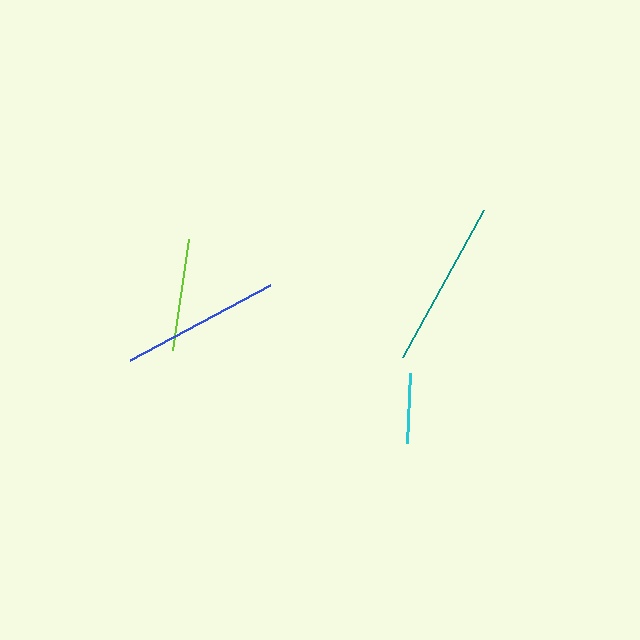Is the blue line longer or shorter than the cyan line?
The blue line is longer than the cyan line.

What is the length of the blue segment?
The blue segment is approximately 159 pixels long.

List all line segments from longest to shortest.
From longest to shortest: teal, blue, lime, cyan.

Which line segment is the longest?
The teal line is the longest at approximately 167 pixels.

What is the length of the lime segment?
The lime segment is approximately 111 pixels long.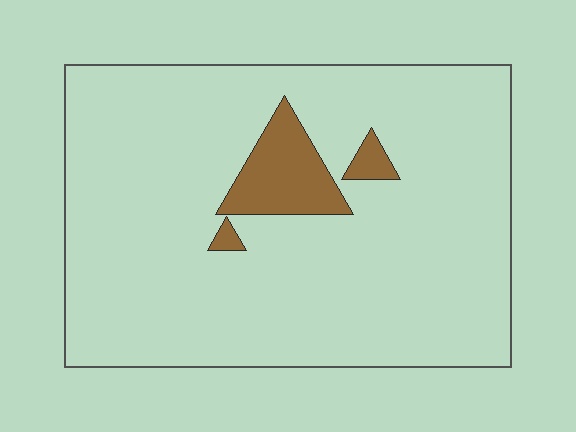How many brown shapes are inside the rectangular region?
3.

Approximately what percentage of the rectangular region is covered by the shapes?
Approximately 10%.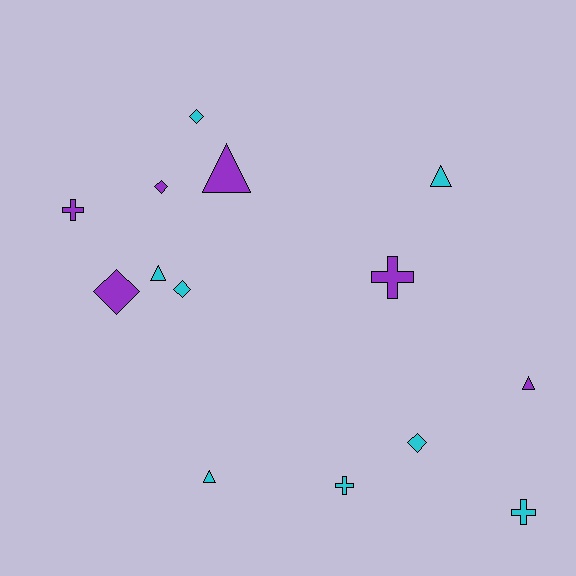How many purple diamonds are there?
There are 2 purple diamonds.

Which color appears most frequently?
Cyan, with 8 objects.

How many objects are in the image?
There are 14 objects.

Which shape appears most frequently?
Triangle, with 5 objects.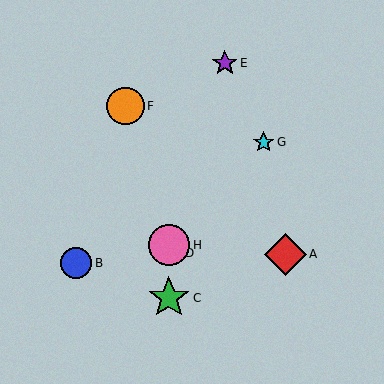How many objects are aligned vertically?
3 objects (C, D, H) are aligned vertically.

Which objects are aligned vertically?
Objects C, D, H are aligned vertically.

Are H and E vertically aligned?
No, H is at x≈169 and E is at x≈225.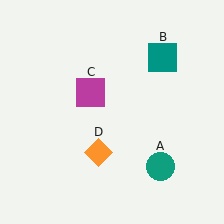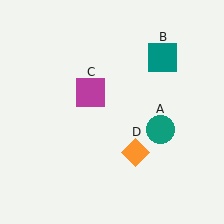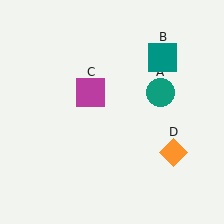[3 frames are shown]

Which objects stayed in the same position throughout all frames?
Teal square (object B) and magenta square (object C) remained stationary.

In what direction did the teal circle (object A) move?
The teal circle (object A) moved up.